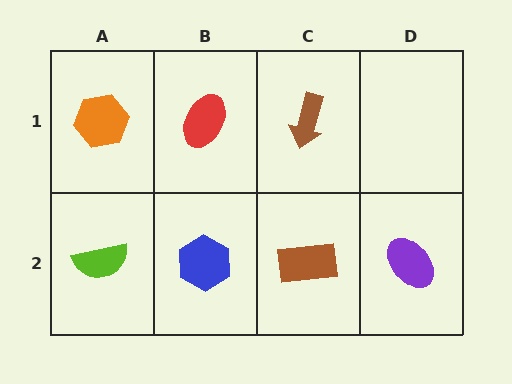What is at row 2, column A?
A lime semicircle.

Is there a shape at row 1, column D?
No, that cell is empty.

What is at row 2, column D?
A purple ellipse.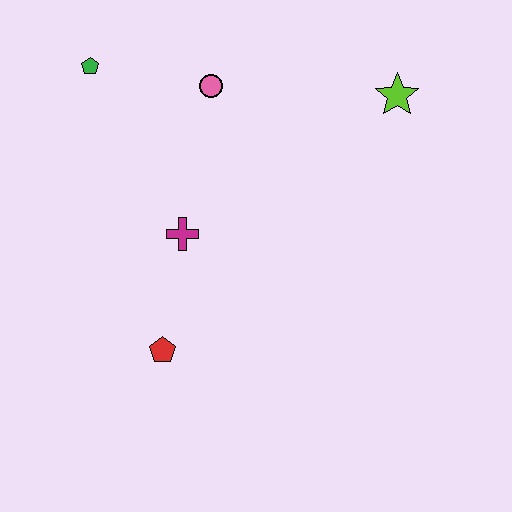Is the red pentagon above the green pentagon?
No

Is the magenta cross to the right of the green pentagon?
Yes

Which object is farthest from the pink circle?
The red pentagon is farthest from the pink circle.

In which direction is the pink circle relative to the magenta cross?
The pink circle is above the magenta cross.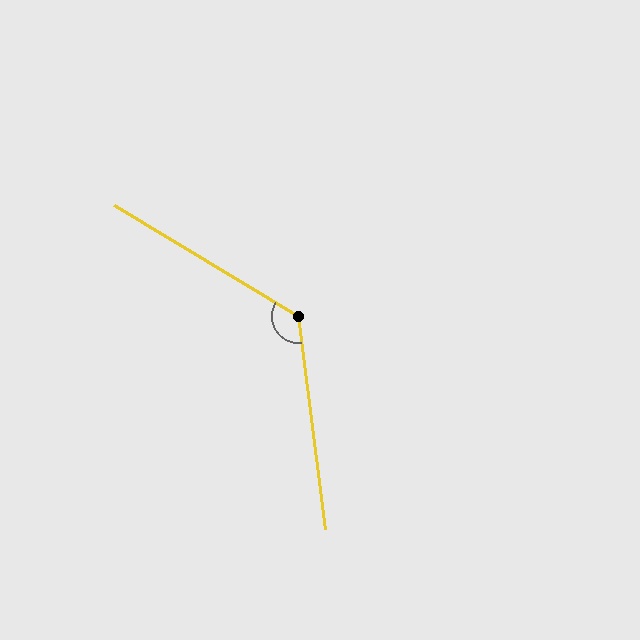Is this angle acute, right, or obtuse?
It is obtuse.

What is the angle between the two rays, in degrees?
Approximately 129 degrees.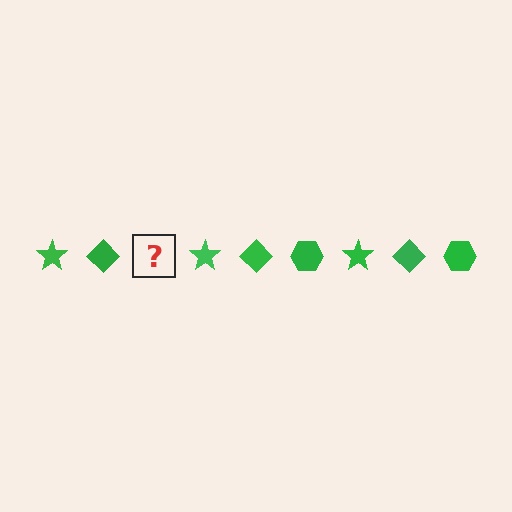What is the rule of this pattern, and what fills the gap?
The rule is that the pattern cycles through star, diamond, hexagon shapes in green. The gap should be filled with a green hexagon.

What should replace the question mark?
The question mark should be replaced with a green hexagon.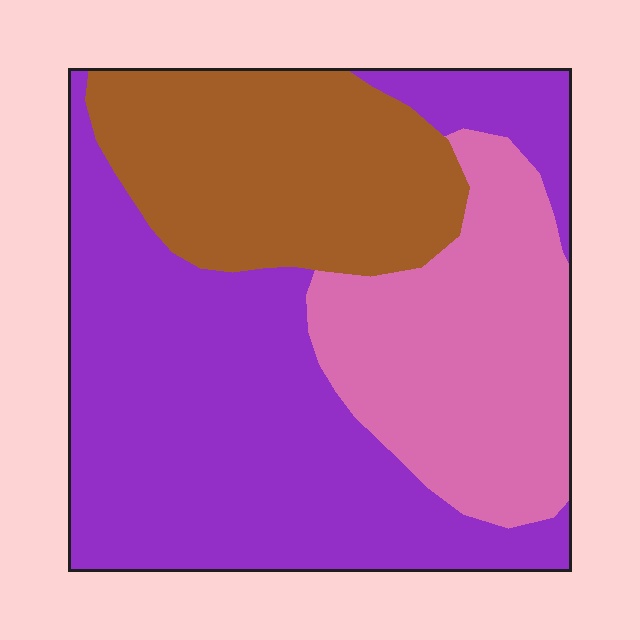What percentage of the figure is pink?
Pink covers 26% of the figure.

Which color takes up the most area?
Purple, at roughly 50%.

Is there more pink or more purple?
Purple.